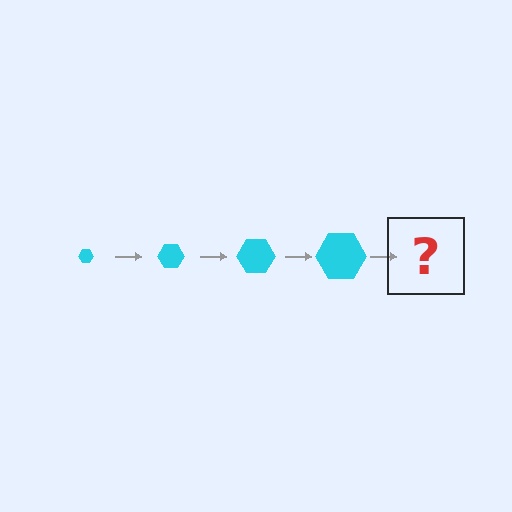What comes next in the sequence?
The next element should be a cyan hexagon, larger than the previous one.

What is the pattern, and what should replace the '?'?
The pattern is that the hexagon gets progressively larger each step. The '?' should be a cyan hexagon, larger than the previous one.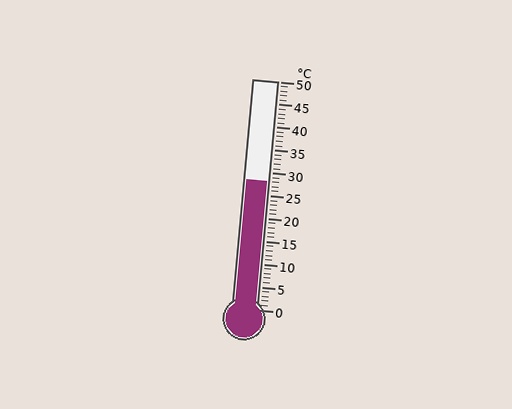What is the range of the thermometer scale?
The thermometer scale ranges from 0°C to 50°C.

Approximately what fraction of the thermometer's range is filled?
The thermometer is filled to approximately 55% of its range.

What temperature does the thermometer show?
The thermometer shows approximately 28°C.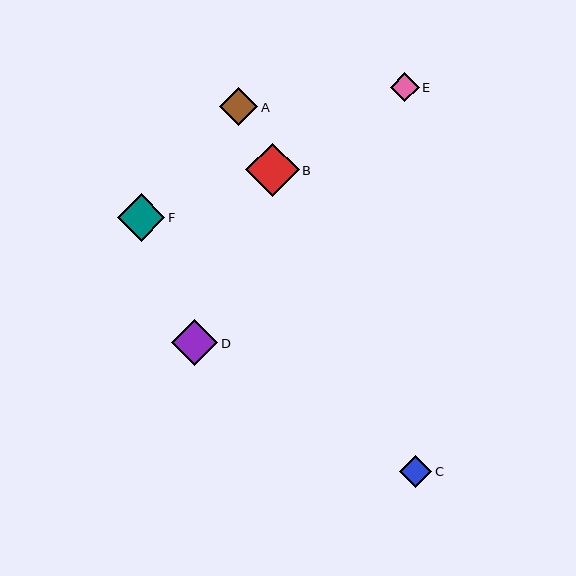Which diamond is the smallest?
Diamond E is the smallest with a size of approximately 29 pixels.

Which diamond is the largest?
Diamond B is the largest with a size of approximately 54 pixels.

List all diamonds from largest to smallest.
From largest to smallest: B, F, D, A, C, E.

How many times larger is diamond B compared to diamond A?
Diamond B is approximately 1.4 times the size of diamond A.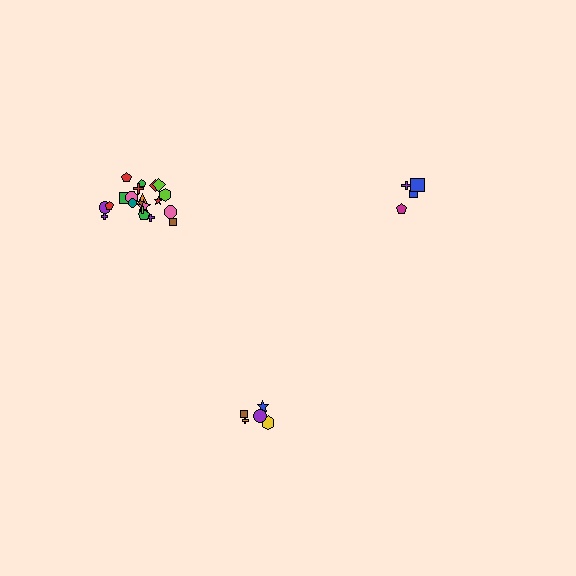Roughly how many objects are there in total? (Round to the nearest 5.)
Roughly 30 objects in total.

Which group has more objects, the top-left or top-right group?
The top-left group.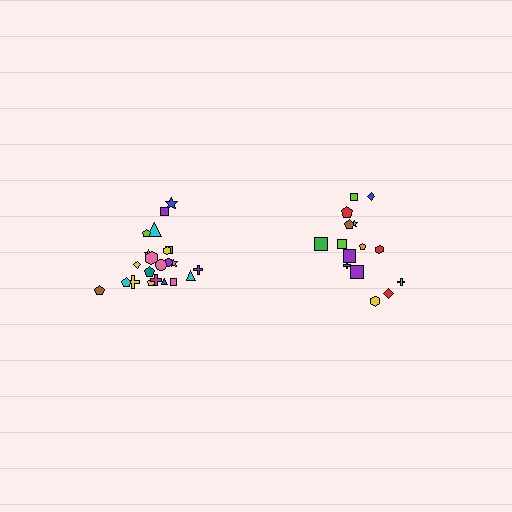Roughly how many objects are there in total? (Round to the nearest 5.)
Roughly 35 objects in total.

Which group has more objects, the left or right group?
The left group.